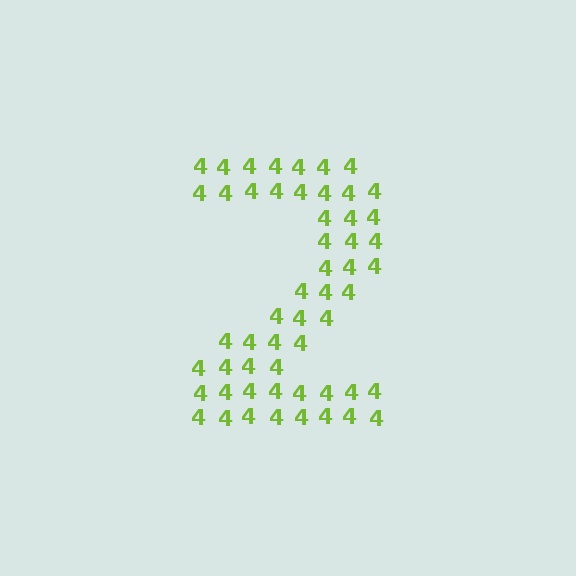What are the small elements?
The small elements are digit 4's.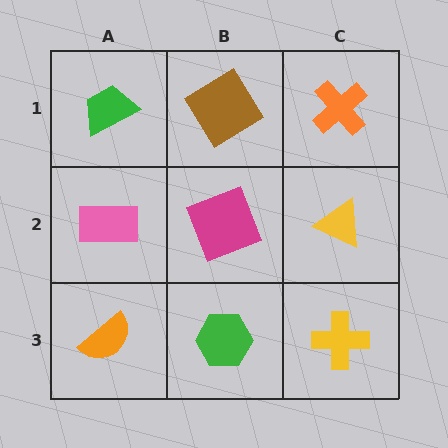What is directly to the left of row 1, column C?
A brown diamond.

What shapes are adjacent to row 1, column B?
A magenta square (row 2, column B), a green trapezoid (row 1, column A), an orange cross (row 1, column C).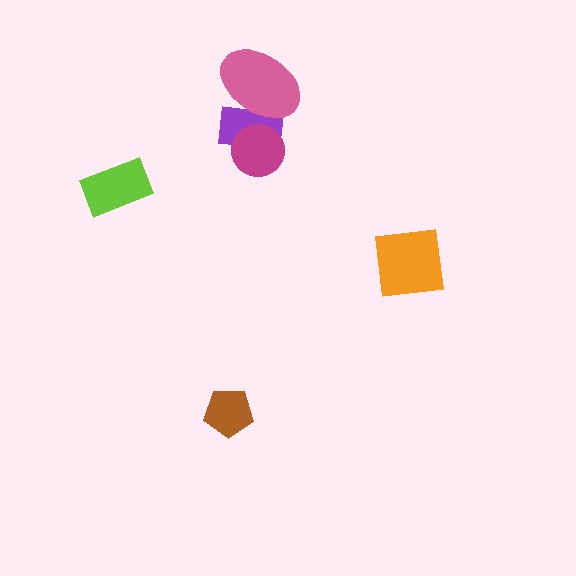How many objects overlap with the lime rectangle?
0 objects overlap with the lime rectangle.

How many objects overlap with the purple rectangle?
2 objects overlap with the purple rectangle.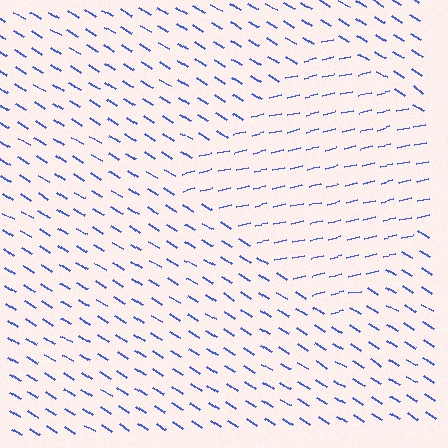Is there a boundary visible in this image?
Yes, there is a texture boundary formed by a change in line orientation.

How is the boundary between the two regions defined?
The boundary is defined purely by a change in line orientation (approximately 45 degrees difference). All lines are the same color and thickness.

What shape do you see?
I see a diamond.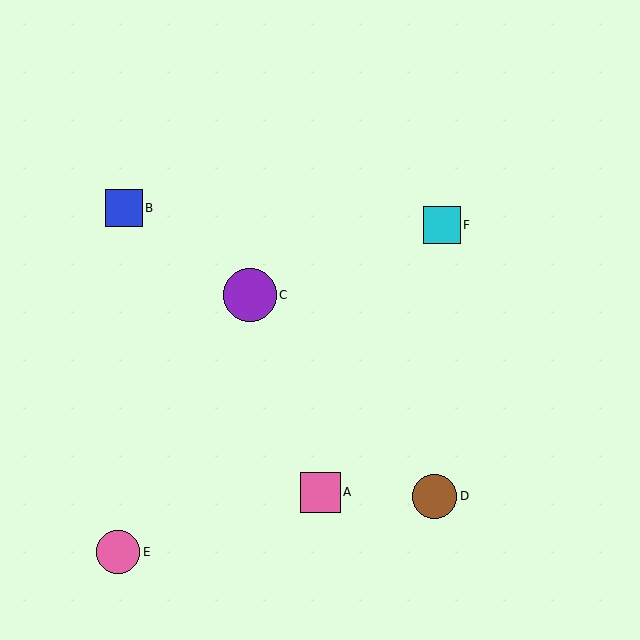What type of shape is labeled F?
Shape F is a cyan square.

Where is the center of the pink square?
The center of the pink square is at (320, 492).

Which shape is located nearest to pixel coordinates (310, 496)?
The pink square (labeled A) at (320, 492) is nearest to that location.